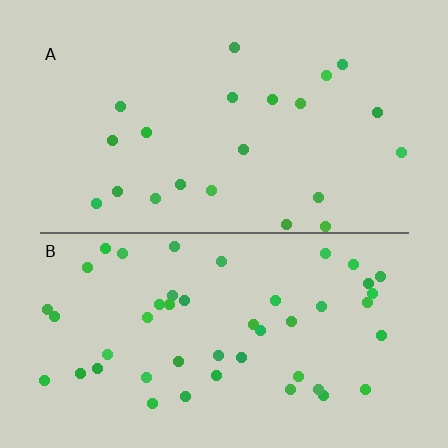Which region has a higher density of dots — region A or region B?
B (the bottom).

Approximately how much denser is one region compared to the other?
Approximately 2.2× — region B over region A.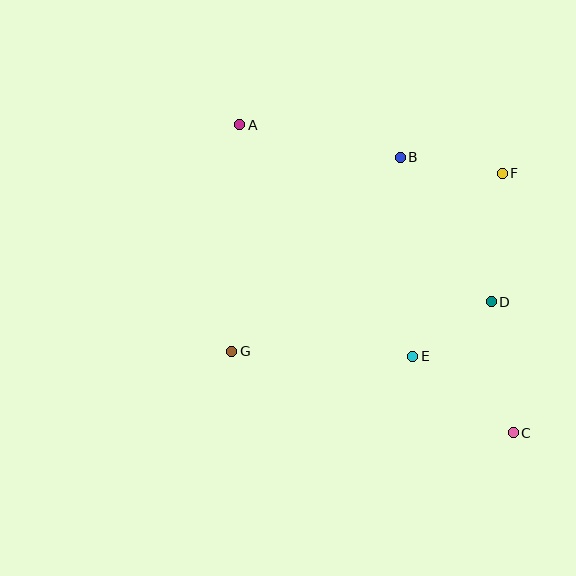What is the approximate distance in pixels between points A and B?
The distance between A and B is approximately 164 pixels.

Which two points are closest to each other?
Points D and E are closest to each other.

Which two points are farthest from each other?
Points A and C are farthest from each other.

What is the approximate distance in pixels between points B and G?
The distance between B and G is approximately 257 pixels.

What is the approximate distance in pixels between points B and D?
The distance between B and D is approximately 171 pixels.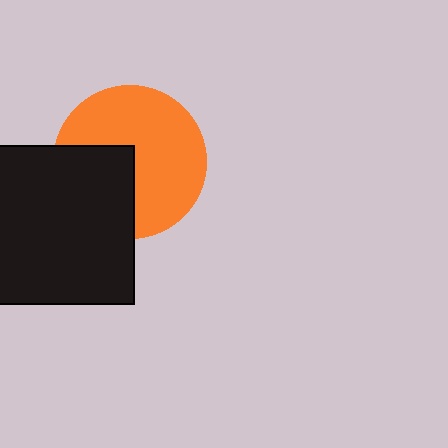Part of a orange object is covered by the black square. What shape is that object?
It is a circle.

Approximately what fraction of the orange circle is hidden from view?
Roughly 35% of the orange circle is hidden behind the black square.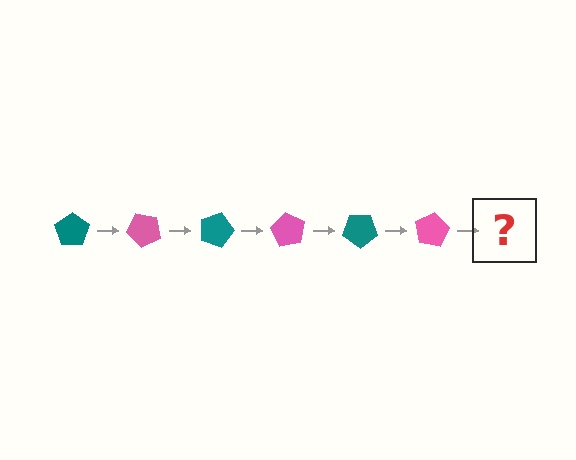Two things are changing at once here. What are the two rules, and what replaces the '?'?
The two rules are that it rotates 45 degrees each step and the color cycles through teal and pink. The '?' should be a teal pentagon, rotated 270 degrees from the start.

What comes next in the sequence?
The next element should be a teal pentagon, rotated 270 degrees from the start.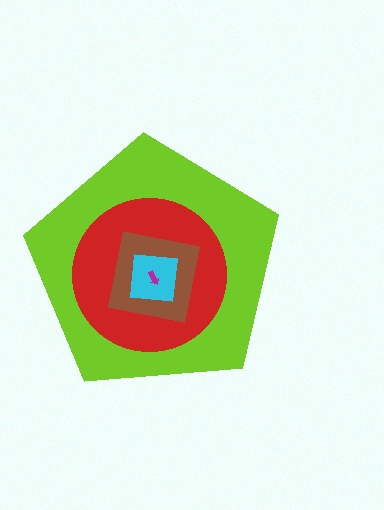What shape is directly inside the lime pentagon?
The red circle.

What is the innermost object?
The magenta arrow.